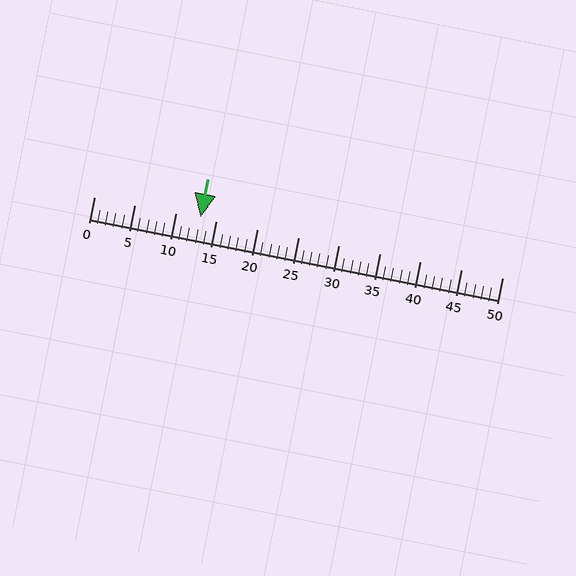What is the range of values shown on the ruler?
The ruler shows values from 0 to 50.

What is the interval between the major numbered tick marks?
The major tick marks are spaced 5 units apart.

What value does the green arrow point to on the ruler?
The green arrow points to approximately 13.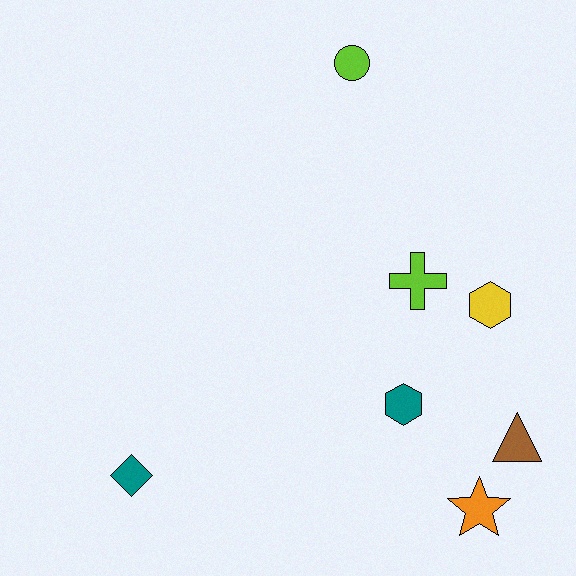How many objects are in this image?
There are 7 objects.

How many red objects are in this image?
There are no red objects.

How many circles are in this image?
There is 1 circle.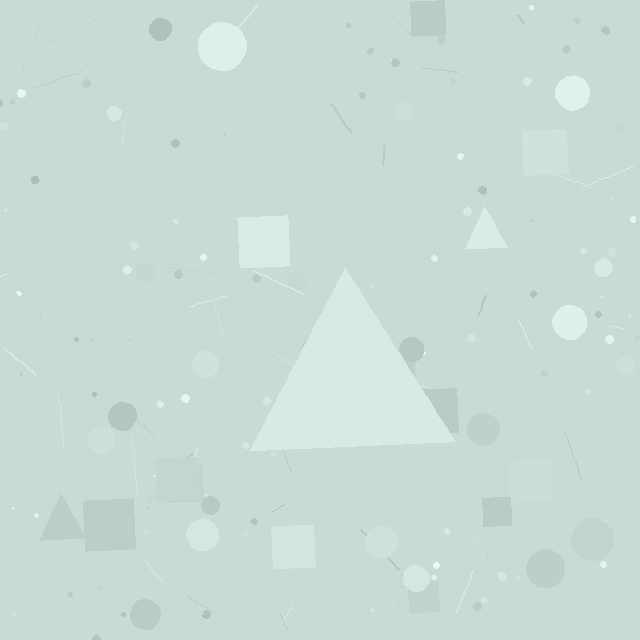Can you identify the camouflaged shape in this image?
The camouflaged shape is a triangle.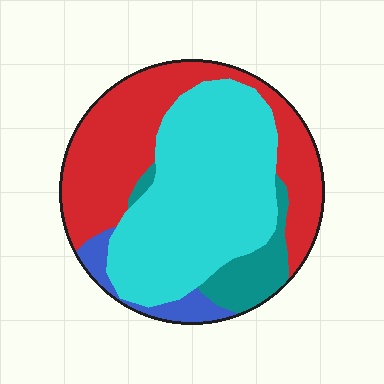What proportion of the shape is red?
Red takes up about three eighths (3/8) of the shape.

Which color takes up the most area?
Cyan, at roughly 45%.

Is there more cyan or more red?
Cyan.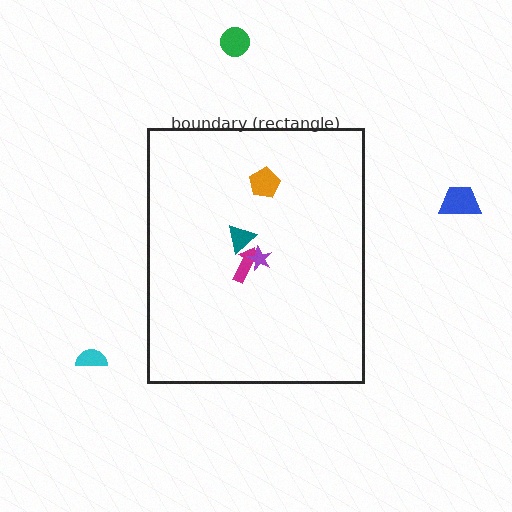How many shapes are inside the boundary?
4 inside, 3 outside.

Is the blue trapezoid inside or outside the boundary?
Outside.